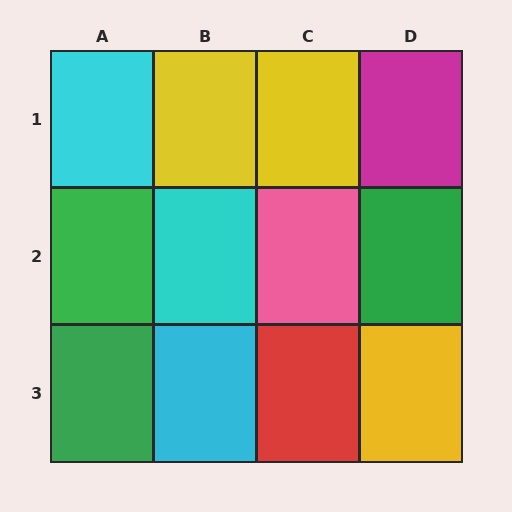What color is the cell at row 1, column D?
Magenta.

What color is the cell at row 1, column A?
Cyan.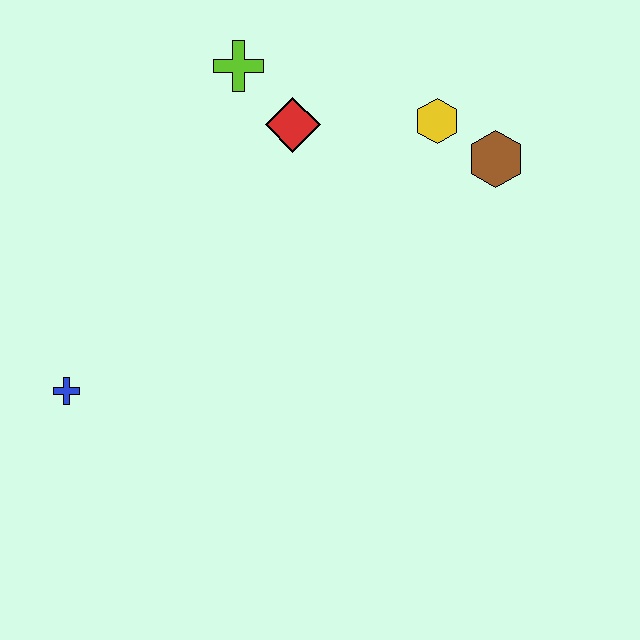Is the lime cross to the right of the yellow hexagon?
No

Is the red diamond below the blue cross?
No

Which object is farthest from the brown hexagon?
The blue cross is farthest from the brown hexagon.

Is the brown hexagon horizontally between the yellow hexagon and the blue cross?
No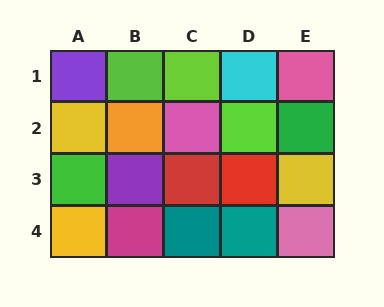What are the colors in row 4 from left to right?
Yellow, magenta, teal, teal, pink.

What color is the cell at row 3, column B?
Purple.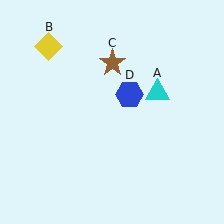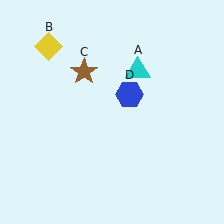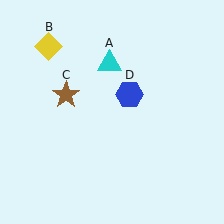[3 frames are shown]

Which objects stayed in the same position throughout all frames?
Yellow diamond (object B) and blue hexagon (object D) remained stationary.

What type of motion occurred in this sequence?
The cyan triangle (object A), brown star (object C) rotated counterclockwise around the center of the scene.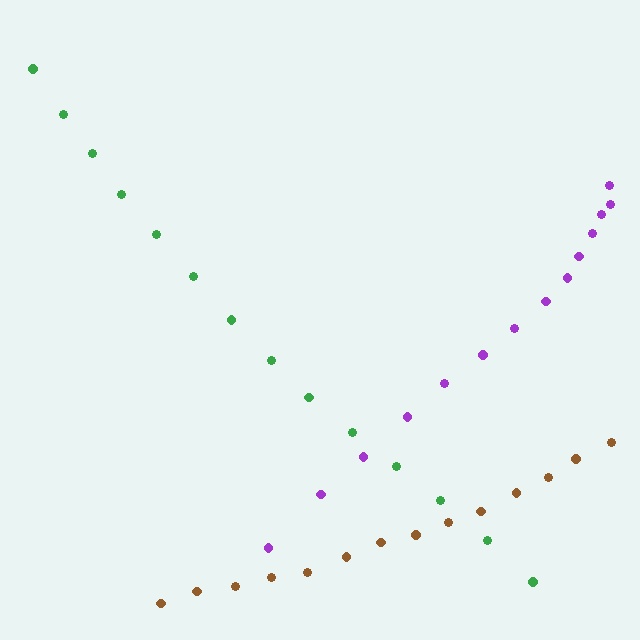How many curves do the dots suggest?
There are 3 distinct paths.